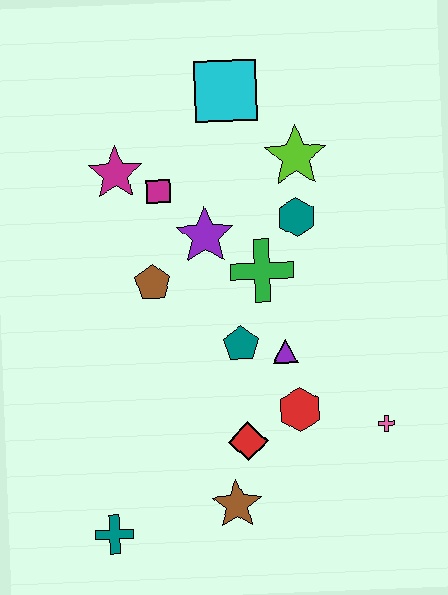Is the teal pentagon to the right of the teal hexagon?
No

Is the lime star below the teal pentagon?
No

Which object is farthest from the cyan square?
The teal cross is farthest from the cyan square.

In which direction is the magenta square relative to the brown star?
The magenta square is above the brown star.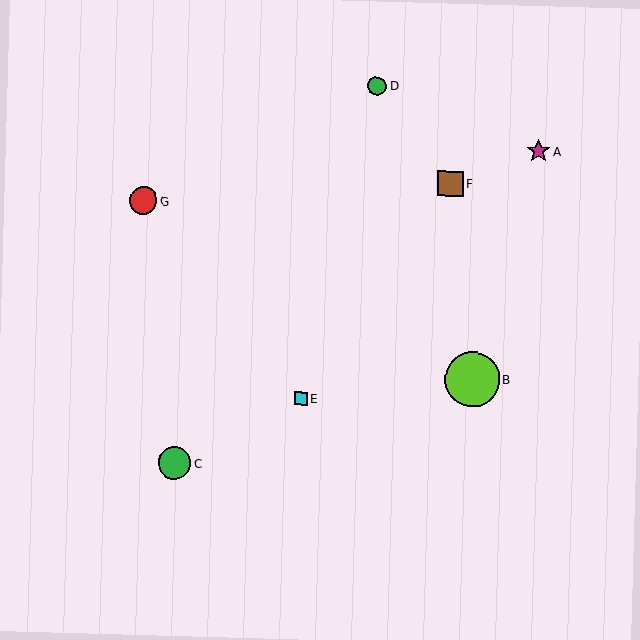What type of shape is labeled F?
Shape F is a brown square.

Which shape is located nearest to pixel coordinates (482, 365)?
The lime circle (labeled B) at (472, 379) is nearest to that location.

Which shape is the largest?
The lime circle (labeled B) is the largest.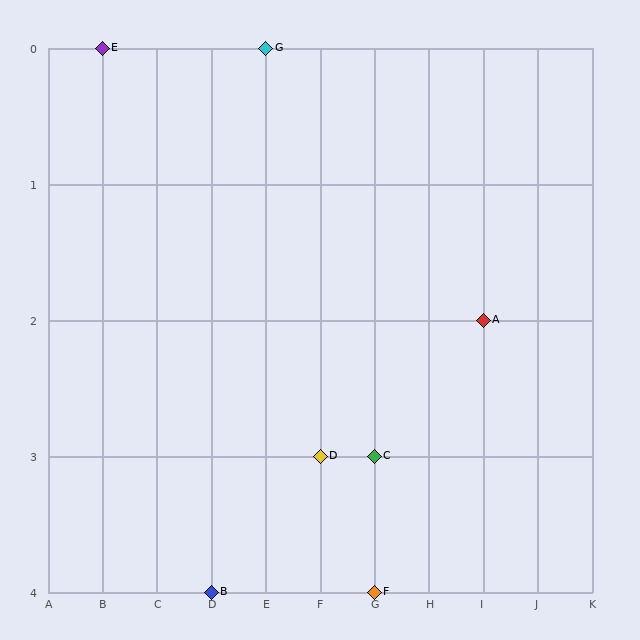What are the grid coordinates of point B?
Point B is at grid coordinates (D, 4).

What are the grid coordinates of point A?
Point A is at grid coordinates (I, 2).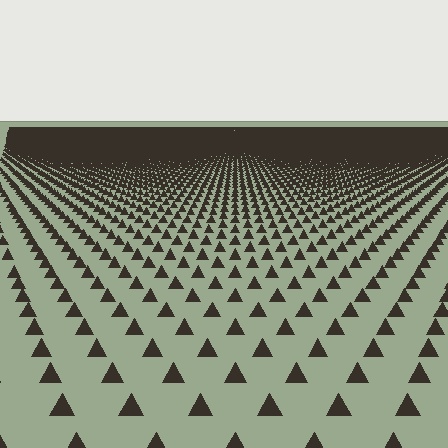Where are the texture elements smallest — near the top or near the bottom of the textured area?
Near the top.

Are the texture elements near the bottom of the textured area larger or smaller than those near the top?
Larger. Near the bottom, elements are closer to the viewer and appear at a bigger on-screen size.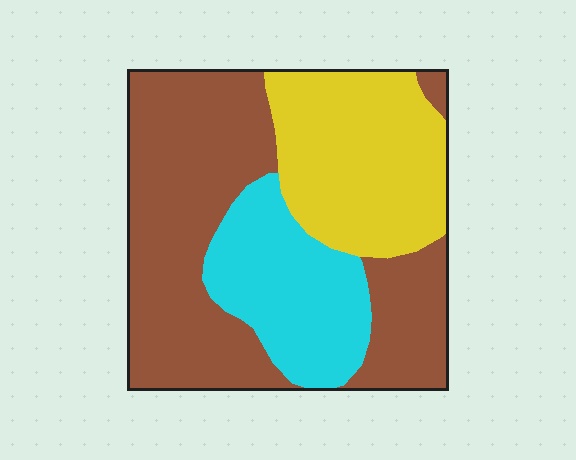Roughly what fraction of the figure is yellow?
Yellow takes up about one quarter (1/4) of the figure.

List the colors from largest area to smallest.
From largest to smallest: brown, yellow, cyan.